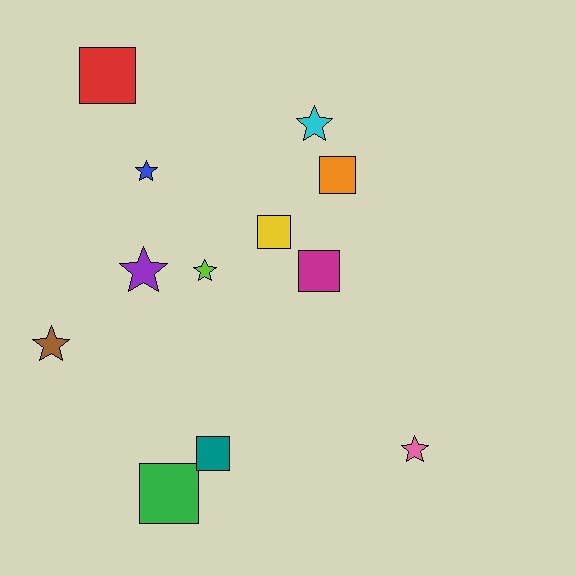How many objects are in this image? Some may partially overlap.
There are 12 objects.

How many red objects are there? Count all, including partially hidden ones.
There is 1 red object.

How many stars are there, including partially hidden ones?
There are 6 stars.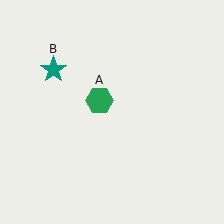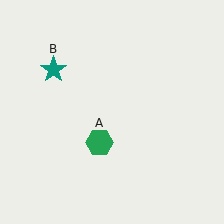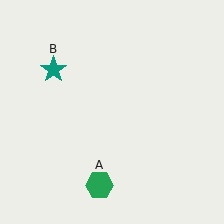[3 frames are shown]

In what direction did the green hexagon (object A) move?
The green hexagon (object A) moved down.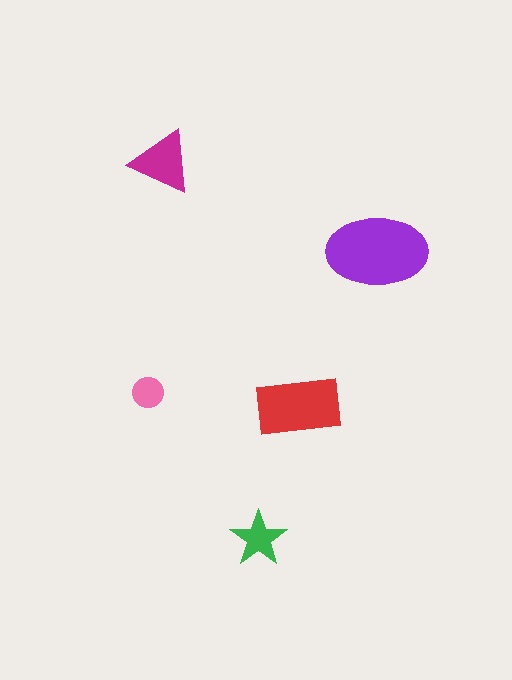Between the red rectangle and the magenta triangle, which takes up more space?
The red rectangle.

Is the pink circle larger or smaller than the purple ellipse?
Smaller.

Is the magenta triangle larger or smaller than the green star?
Larger.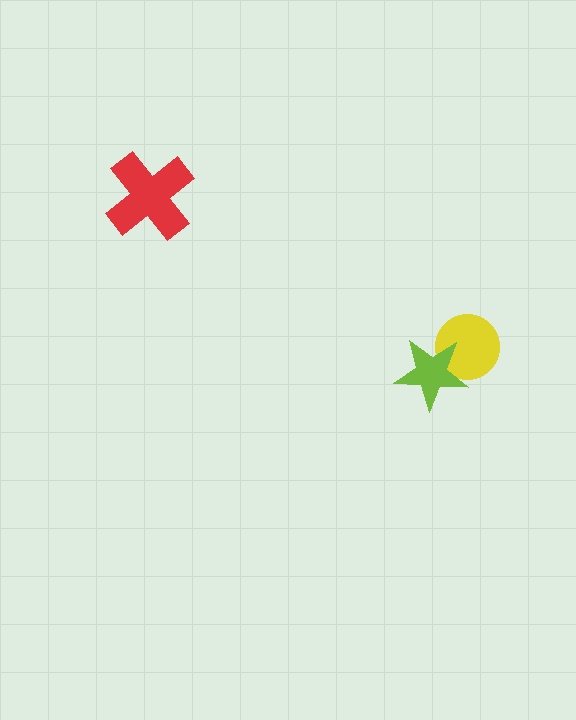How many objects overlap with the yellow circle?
1 object overlaps with the yellow circle.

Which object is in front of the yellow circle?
The lime star is in front of the yellow circle.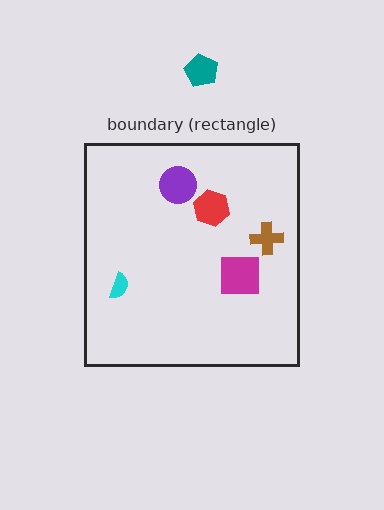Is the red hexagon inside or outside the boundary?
Inside.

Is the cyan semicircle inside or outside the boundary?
Inside.